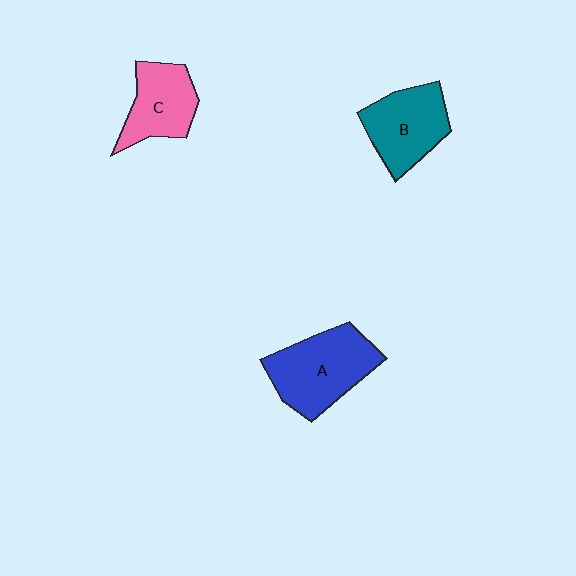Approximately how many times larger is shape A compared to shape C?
Approximately 1.4 times.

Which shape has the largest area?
Shape A (blue).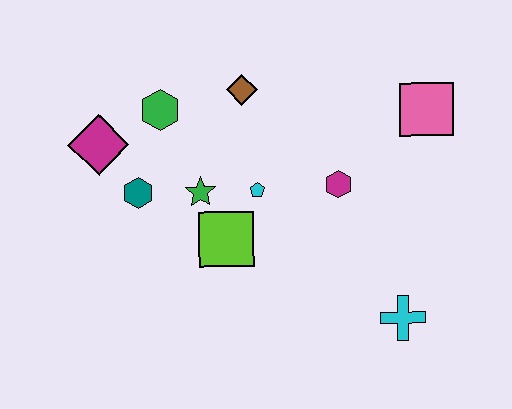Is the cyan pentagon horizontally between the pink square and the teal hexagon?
Yes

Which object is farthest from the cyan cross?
The magenta diamond is farthest from the cyan cross.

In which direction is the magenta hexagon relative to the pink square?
The magenta hexagon is to the left of the pink square.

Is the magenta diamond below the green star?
No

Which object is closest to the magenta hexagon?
The cyan pentagon is closest to the magenta hexagon.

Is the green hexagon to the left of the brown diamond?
Yes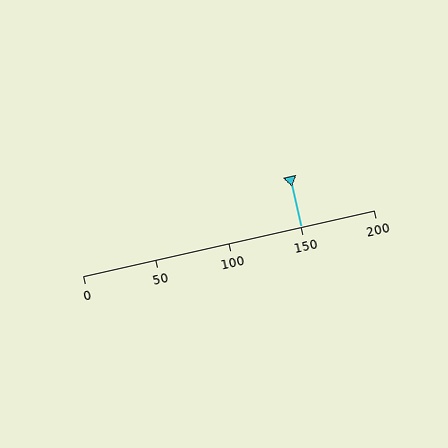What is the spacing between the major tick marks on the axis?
The major ticks are spaced 50 apart.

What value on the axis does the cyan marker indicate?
The marker indicates approximately 150.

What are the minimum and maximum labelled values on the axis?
The axis runs from 0 to 200.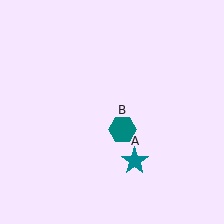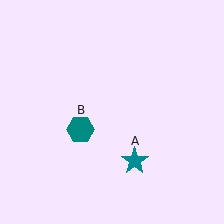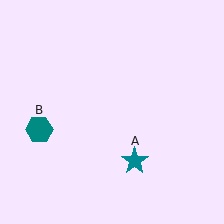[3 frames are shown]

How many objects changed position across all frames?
1 object changed position: teal hexagon (object B).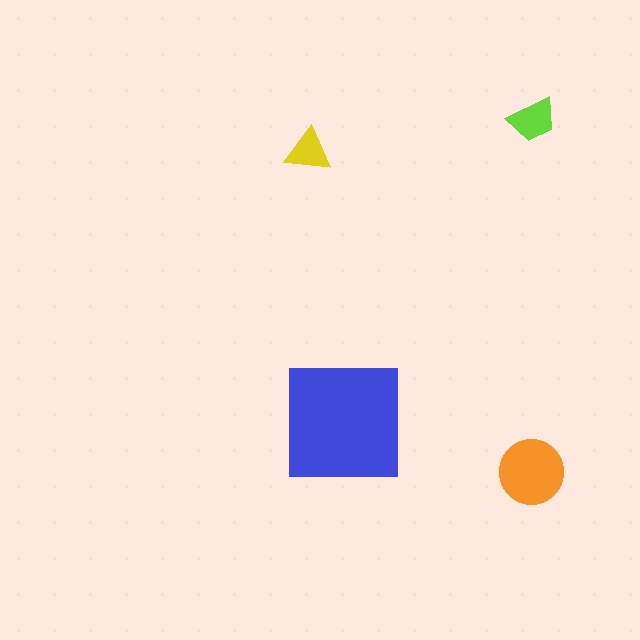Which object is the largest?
The blue square.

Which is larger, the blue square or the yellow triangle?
The blue square.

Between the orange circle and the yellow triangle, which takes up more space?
The orange circle.